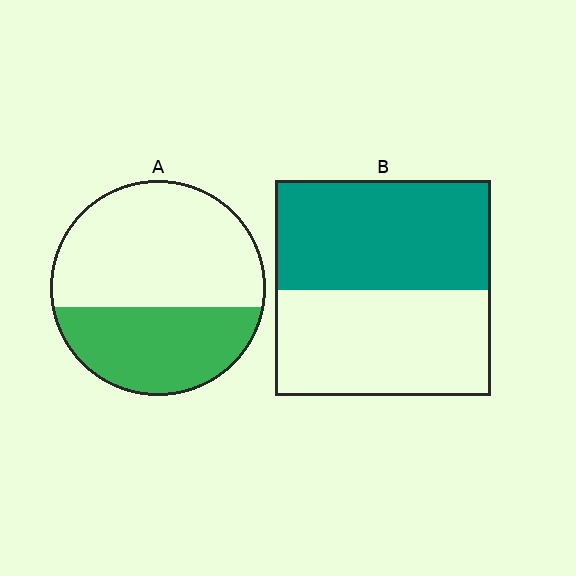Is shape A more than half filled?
No.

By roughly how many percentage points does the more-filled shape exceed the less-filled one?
By roughly 10 percentage points (B over A).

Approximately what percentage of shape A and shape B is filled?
A is approximately 40% and B is approximately 50%.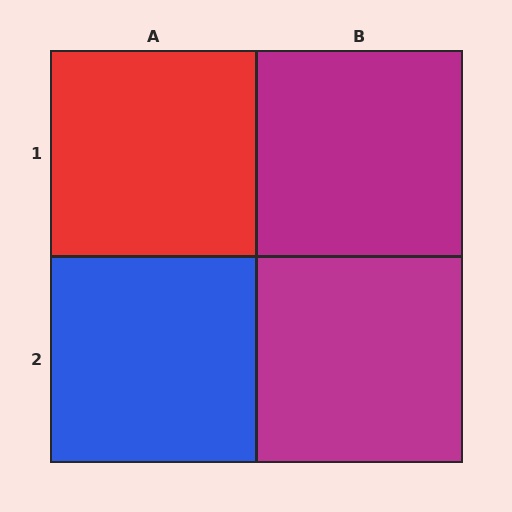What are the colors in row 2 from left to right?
Blue, magenta.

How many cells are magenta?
2 cells are magenta.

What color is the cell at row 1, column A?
Red.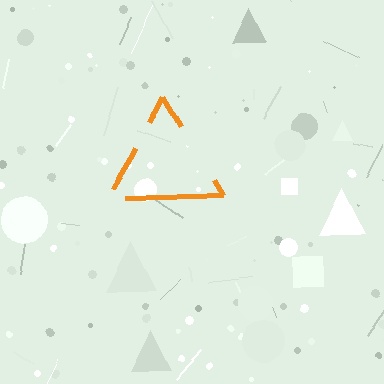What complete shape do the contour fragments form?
The contour fragments form a triangle.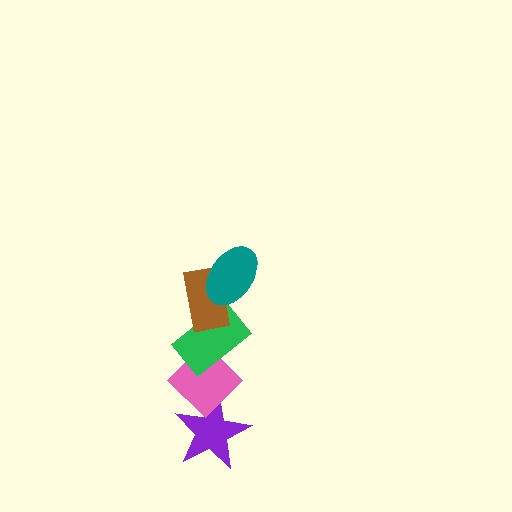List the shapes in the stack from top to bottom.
From top to bottom: the teal ellipse, the brown rectangle, the green rectangle, the pink diamond, the purple star.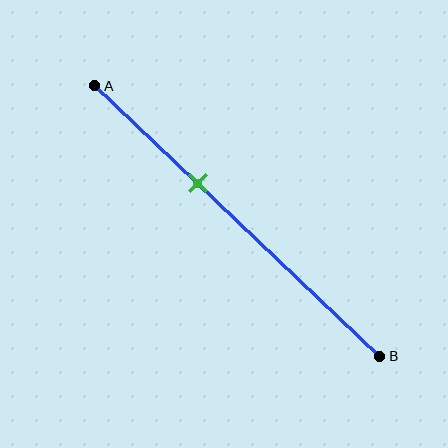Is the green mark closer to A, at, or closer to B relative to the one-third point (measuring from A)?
The green mark is approximately at the one-third point of segment AB.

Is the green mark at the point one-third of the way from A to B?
Yes, the mark is approximately at the one-third point.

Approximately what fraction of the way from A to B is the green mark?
The green mark is approximately 35% of the way from A to B.